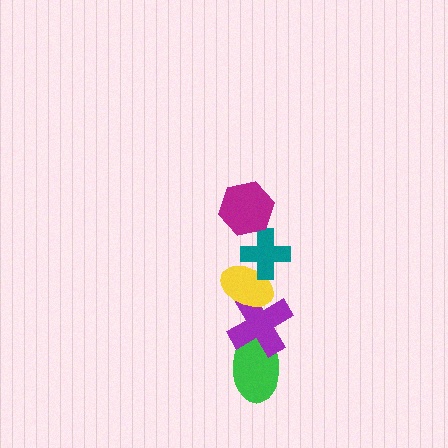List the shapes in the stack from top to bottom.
From top to bottom: the magenta hexagon, the teal cross, the yellow ellipse, the purple cross, the green ellipse.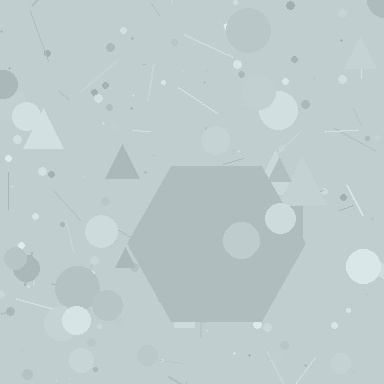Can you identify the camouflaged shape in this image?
The camouflaged shape is a hexagon.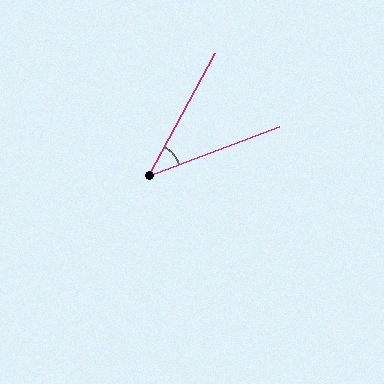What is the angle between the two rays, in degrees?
Approximately 41 degrees.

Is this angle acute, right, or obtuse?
It is acute.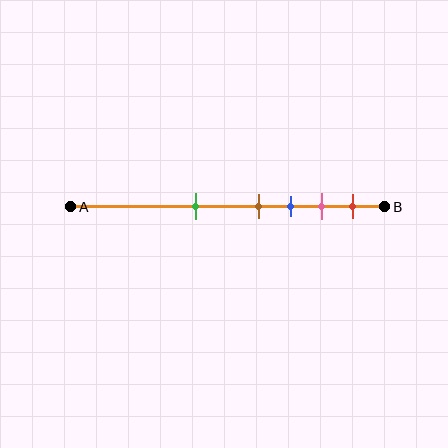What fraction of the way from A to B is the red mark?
The red mark is approximately 90% (0.9) of the way from A to B.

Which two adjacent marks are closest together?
The brown and blue marks are the closest adjacent pair.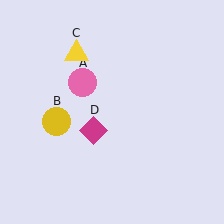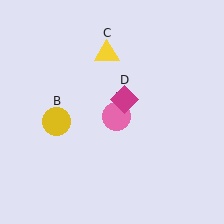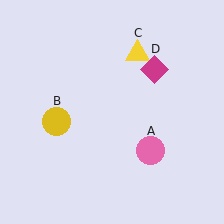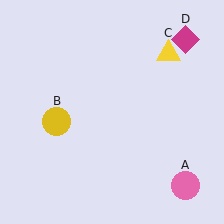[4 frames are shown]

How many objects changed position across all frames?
3 objects changed position: pink circle (object A), yellow triangle (object C), magenta diamond (object D).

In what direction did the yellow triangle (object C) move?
The yellow triangle (object C) moved right.